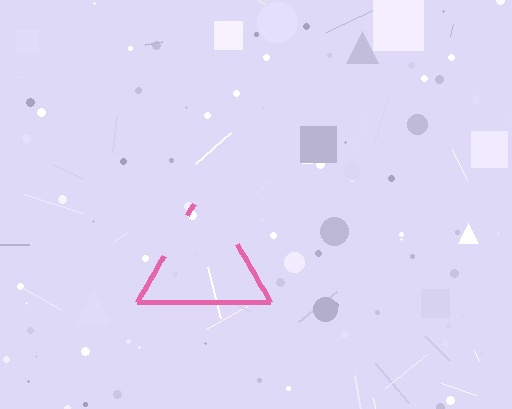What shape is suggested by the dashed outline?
The dashed outline suggests a triangle.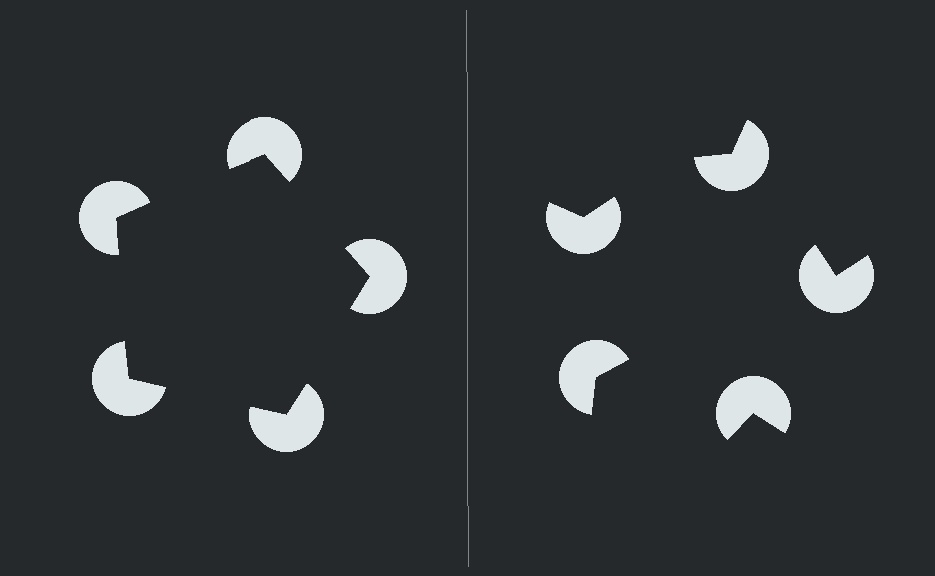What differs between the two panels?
The pac-man discs are positioned identically on both sides; only the wedge orientations differ. On the left they align to a pentagon; on the right they are misaligned.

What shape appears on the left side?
An illusory pentagon.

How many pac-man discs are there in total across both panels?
10 — 5 on each side.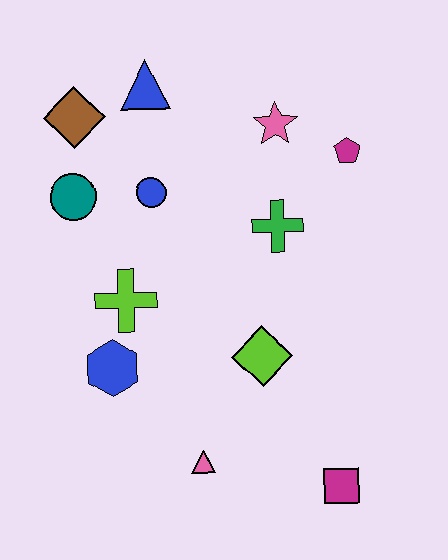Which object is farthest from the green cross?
The magenta square is farthest from the green cross.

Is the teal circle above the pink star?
No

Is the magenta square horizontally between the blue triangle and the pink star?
No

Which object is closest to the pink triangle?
The lime diamond is closest to the pink triangle.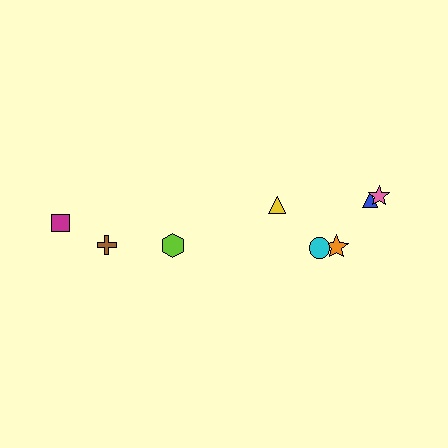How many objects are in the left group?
There are 3 objects.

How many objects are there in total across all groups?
There are 8 objects.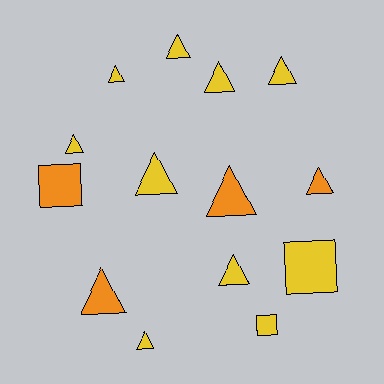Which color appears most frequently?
Yellow, with 10 objects.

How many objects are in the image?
There are 14 objects.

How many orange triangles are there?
There are 3 orange triangles.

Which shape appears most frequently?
Triangle, with 11 objects.